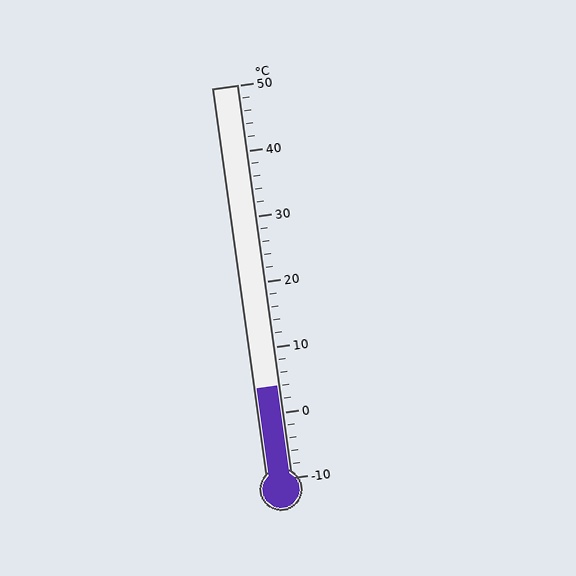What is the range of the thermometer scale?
The thermometer scale ranges from -10°C to 50°C.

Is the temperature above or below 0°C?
The temperature is above 0°C.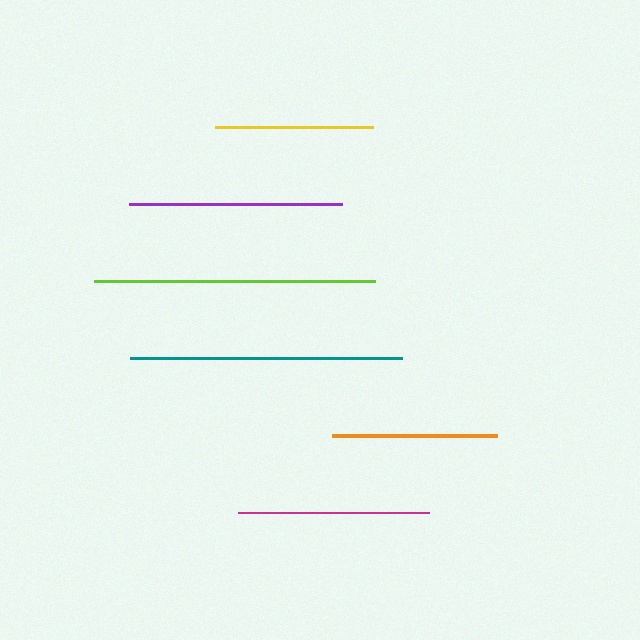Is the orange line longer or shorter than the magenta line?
The magenta line is longer than the orange line.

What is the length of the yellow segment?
The yellow segment is approximately 157 pixels long.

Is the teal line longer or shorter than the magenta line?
The teal line is longer than the magenta line.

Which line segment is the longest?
The lime line is the longest at approximately 281 pixels.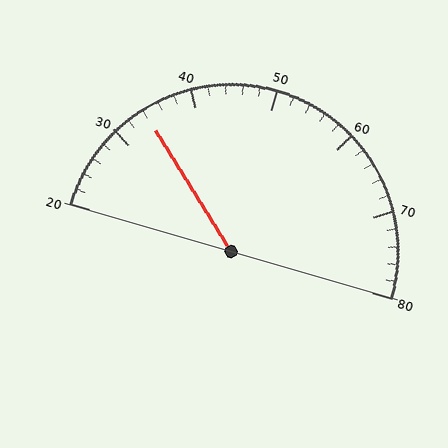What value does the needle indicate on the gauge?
The needle indicates approximately 34.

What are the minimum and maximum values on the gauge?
The gauge ranges from 20 to 80.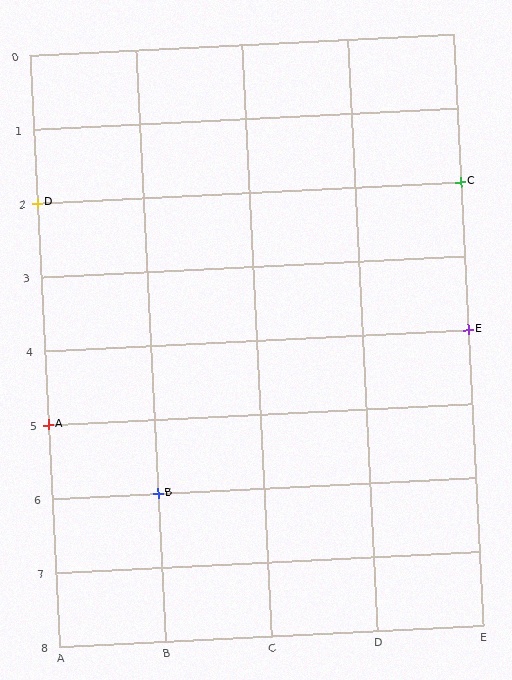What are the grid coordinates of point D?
Point D is at grid coordinates (A, 2).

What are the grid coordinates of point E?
Point E is at grid coordinates (E, 4).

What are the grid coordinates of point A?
Point A is at grid coordinates (A, 5).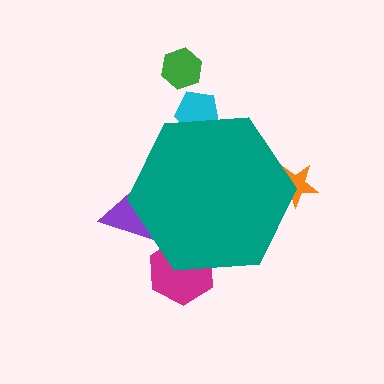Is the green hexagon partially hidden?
No, the green hexagon is fully visible.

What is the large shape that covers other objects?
A teal hexagon.